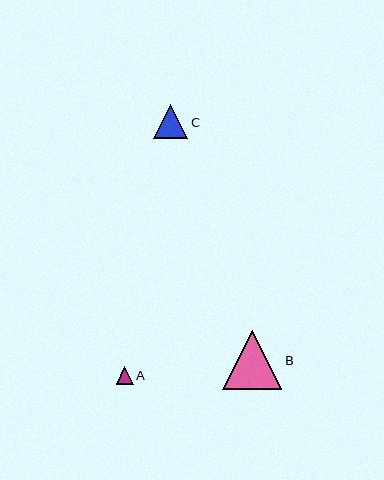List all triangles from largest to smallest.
From largest to smallest: B, C, A.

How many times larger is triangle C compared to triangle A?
Triangle C is approximately 2.0 times the size of triangle A.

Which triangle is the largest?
Triangle B is the largest with a size of approximately 60 pixels.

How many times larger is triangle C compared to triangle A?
Triangle C is approximately 2.0 times the size of triangle A.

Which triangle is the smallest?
Triangle A is the smallest with a size of approximately 17 pixels.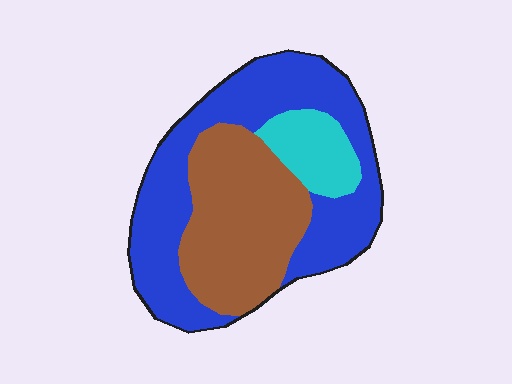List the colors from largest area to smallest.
From largest to smallest: blue, brown, cyan.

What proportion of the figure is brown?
Brown covers roughly 35% of the figure.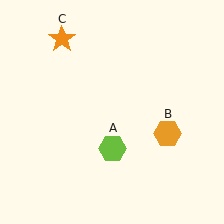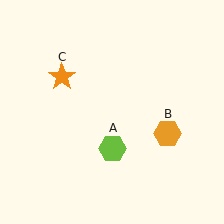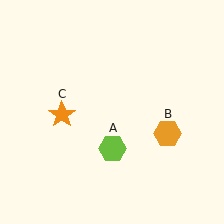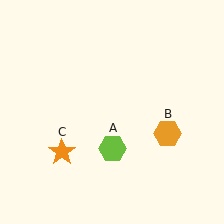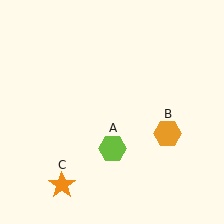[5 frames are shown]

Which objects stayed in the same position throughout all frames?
Lime hexagon (object A) and orange hexagon (object B) remained stationary.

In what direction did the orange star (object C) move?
The orange star (object C) moved down.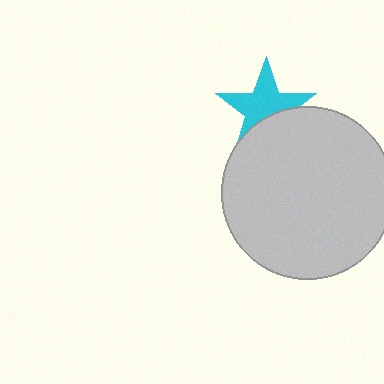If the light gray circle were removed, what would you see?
You would see the complete cyan star.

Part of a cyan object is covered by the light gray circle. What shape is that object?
It is a star.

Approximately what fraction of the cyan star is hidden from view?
Roughly 35% of the cyan star is hidden behind the light gray circle.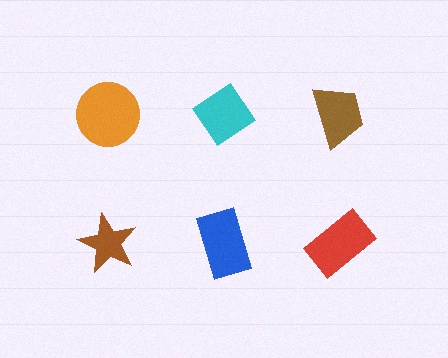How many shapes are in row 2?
3 shapes.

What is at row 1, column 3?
A brown trapezoid.